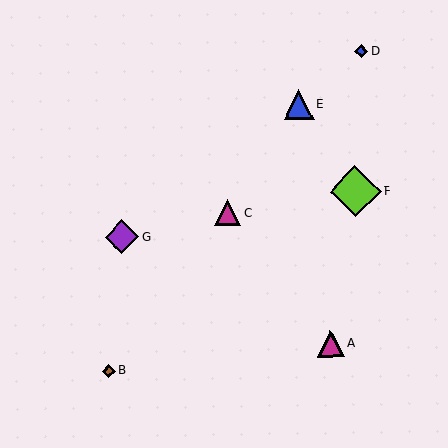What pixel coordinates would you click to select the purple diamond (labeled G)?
Click at (122, 237) to select the purple diamond G.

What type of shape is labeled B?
Shape B is a brown diamond.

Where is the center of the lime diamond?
The center of the lime diamond is at (355, 191).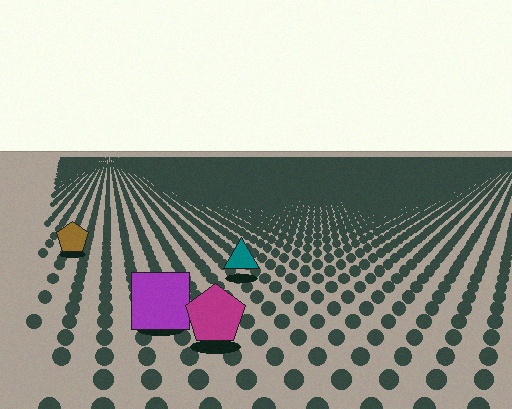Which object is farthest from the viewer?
The brown pentagon is farthest from the viewer. It appears smaller and the ground texture around it is denser.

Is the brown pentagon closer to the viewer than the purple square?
No. The purple square is closer — you can tell from the texture gradient: the ground texture is coarser near it.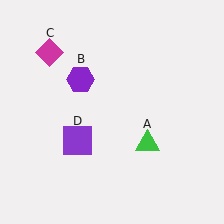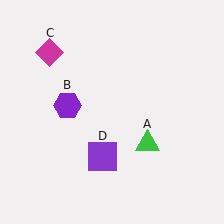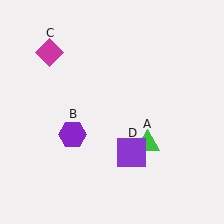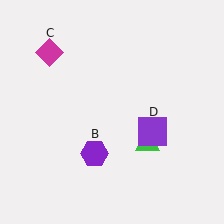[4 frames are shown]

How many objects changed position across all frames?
2 objects changed position: purple hexagon (object B), purple square (object D).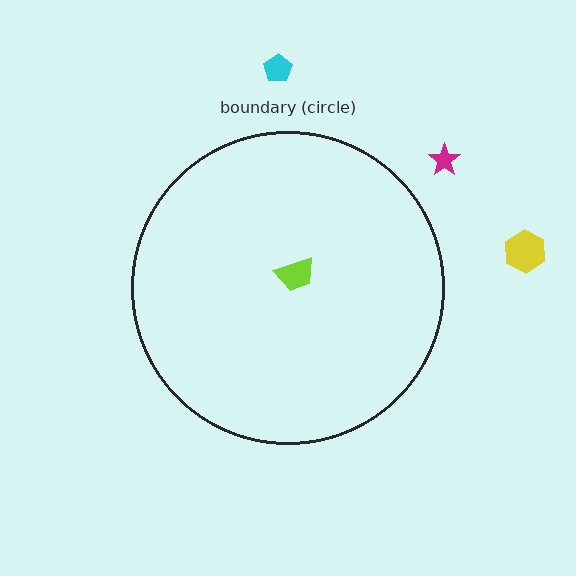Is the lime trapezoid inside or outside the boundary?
Inside.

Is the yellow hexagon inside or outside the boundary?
Outside.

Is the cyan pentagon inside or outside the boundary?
Outside.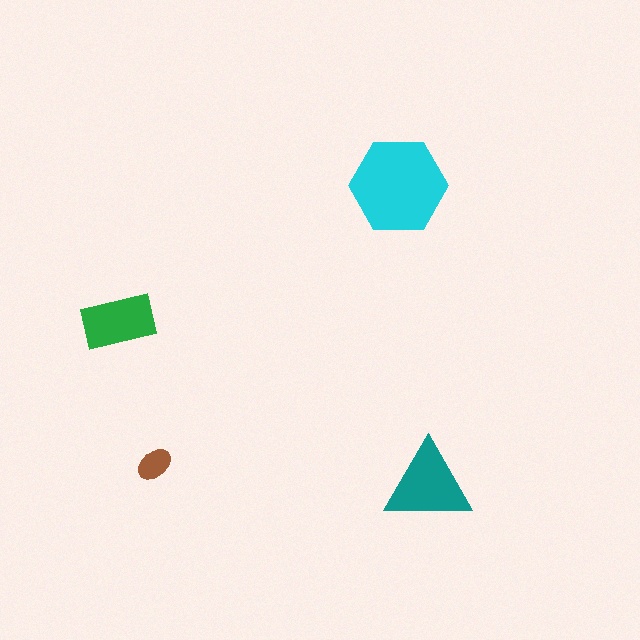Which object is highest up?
The cyan hexagon is topmost.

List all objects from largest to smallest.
The cyan hexagon, the teal triangle, the green rectangle, the brown ellipse.